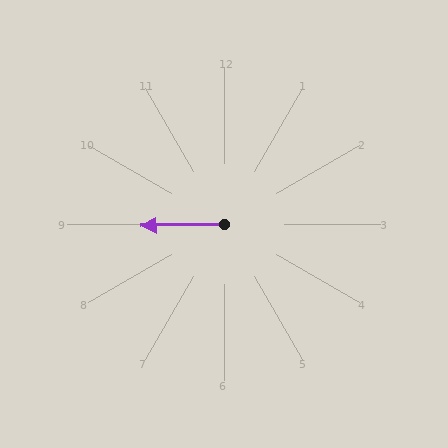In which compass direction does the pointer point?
West.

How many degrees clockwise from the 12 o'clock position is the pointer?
Approximately 269 degrees.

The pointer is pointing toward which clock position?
Roughly 9 o'clock.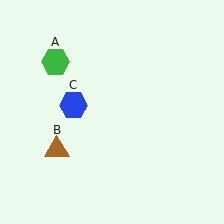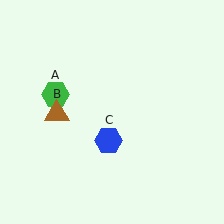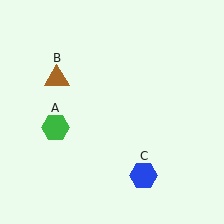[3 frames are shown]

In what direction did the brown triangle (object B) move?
The brown triangle (object B) moved up.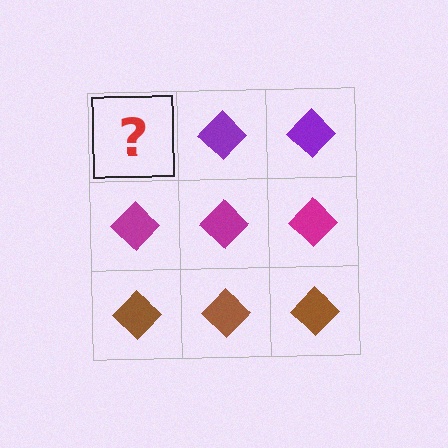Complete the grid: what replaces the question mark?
The question mark should be replaced with a purple diamond.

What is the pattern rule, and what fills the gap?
The rule is that each row has a consistent color. The gap should be filled with a purple diamond.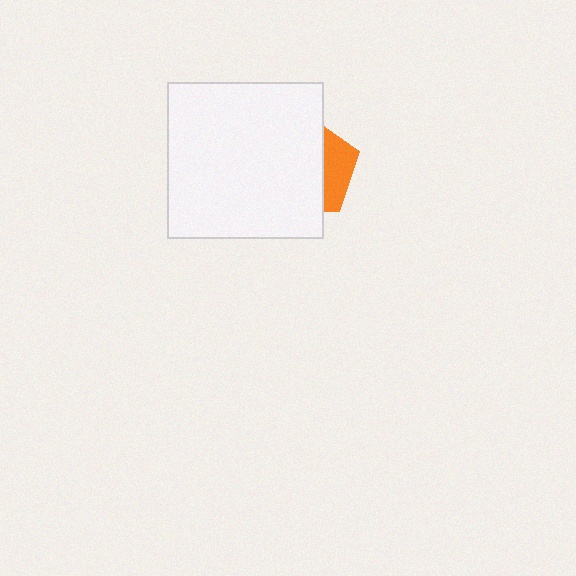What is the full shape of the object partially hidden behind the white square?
The partially hidden object is an orange pentagon.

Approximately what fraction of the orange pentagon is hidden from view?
Roughly 70% of the orange pentagon is hidden behind the white square.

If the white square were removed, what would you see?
You would see the complete orange pentagon.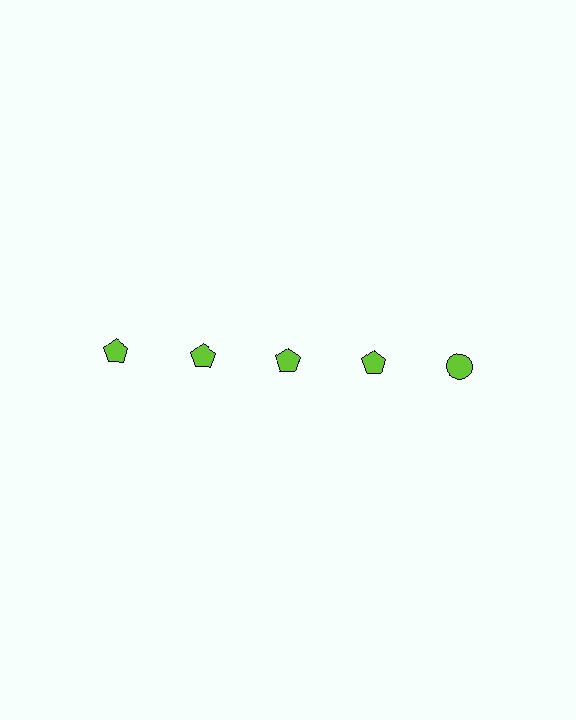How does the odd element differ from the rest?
It has a different shape: circle instead of pentagon.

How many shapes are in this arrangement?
There are 5 shapes arranged in a grid pattern.